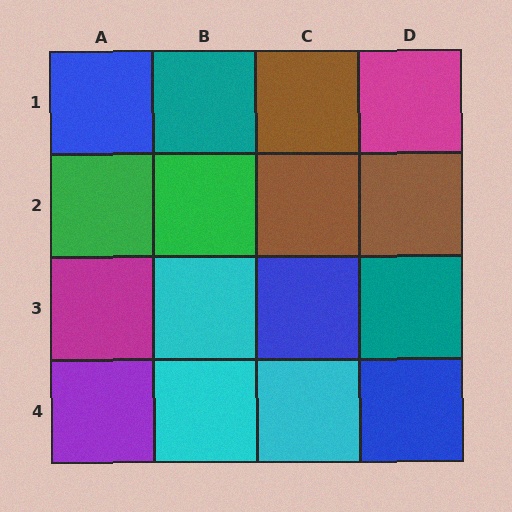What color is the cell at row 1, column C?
Brown.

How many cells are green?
2 cells are green.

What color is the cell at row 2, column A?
Green.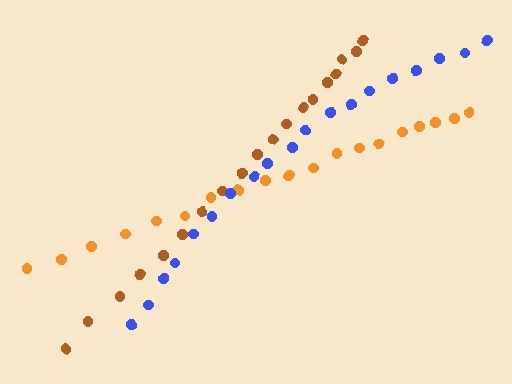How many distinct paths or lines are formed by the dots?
There are 3 distinct paths.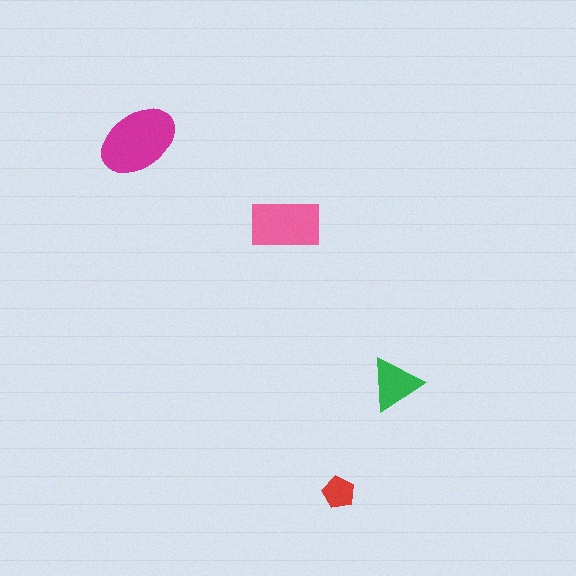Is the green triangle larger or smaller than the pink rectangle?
Smaller.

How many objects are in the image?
There are 4 objects in the image.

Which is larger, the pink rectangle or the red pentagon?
The pink rectangle.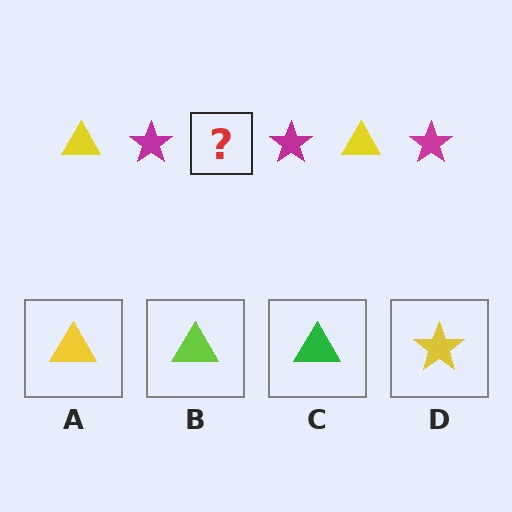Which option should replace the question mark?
Option A.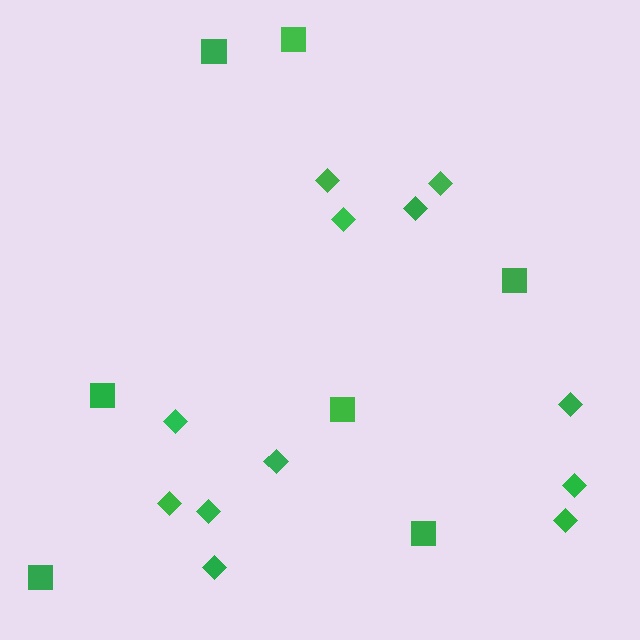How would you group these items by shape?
There are 2 groups: one group of diamonds (12) and one group of squares (7).